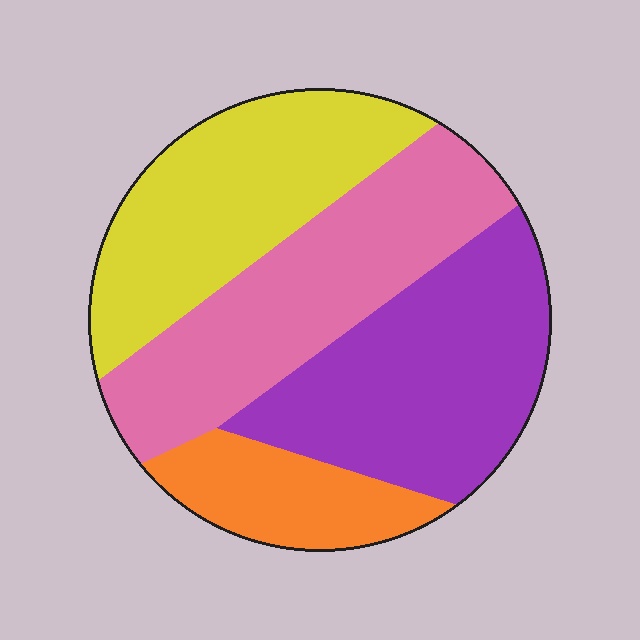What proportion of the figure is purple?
Purple takes up about one third (1/3) of the figure.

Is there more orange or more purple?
Purple.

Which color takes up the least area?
Orange, at roughly 15%.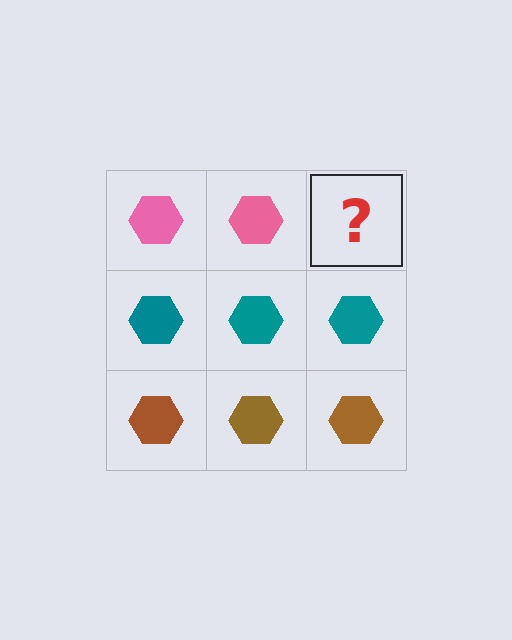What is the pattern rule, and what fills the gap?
The rule is that each row has a consistent color. The gap should be filled with a pink hexagon.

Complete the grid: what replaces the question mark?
The question mark should be replaced with a pink hexagon.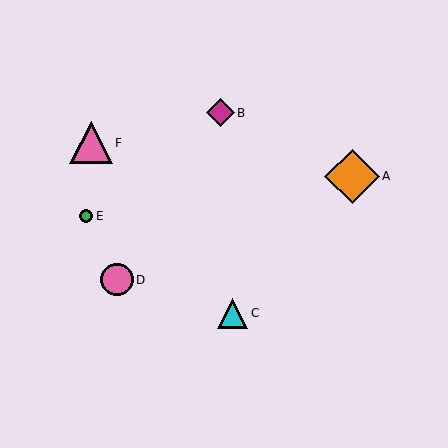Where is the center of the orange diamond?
The center of the orange diamond is at (352, 176).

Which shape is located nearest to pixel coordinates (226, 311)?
The cyan triangle (labeled C) at (233, 314) is nearest to that location.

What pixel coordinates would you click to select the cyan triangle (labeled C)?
Click at (233, 314) to select the cyan triangle C.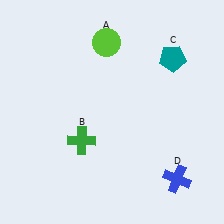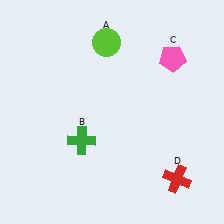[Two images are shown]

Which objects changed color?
C changed from teal to pink. D changed from blue to red.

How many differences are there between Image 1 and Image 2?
There are 2 differences between the two images.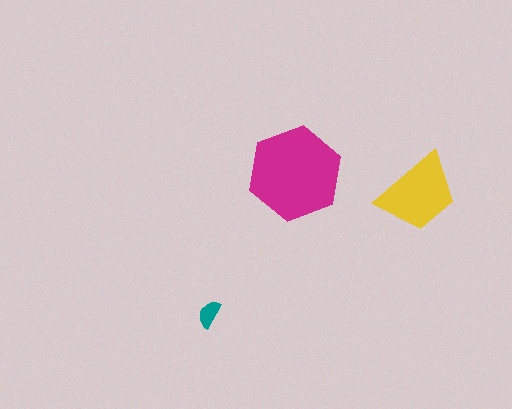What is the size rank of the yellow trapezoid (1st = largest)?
2nd.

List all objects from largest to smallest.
The magenta hexagon, the yellow trapezoid, the teal semicircle.